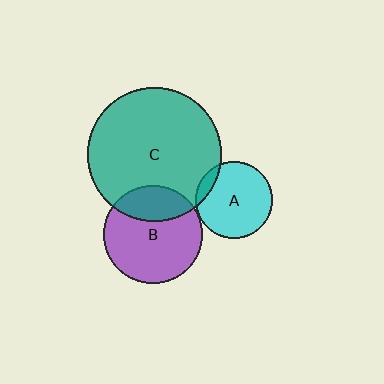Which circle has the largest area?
Circle C (teal).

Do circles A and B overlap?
Yes.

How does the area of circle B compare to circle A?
Approximately 1.6 times.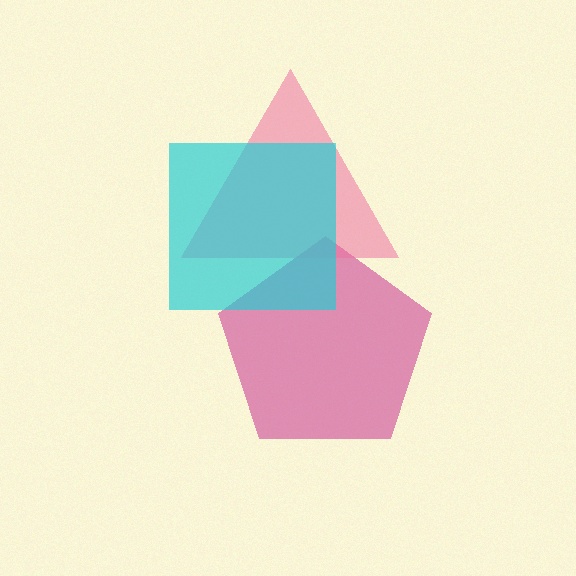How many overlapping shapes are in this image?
There are 3 overlapping shapes in the image.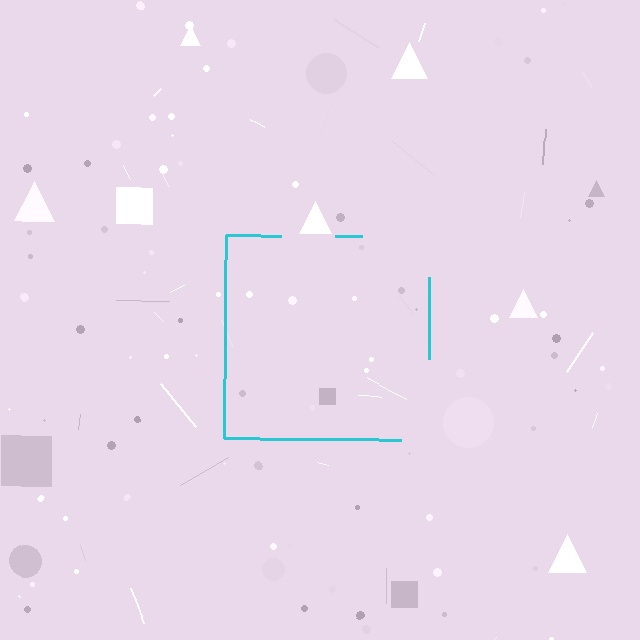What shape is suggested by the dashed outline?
The dashed outline suggests a square.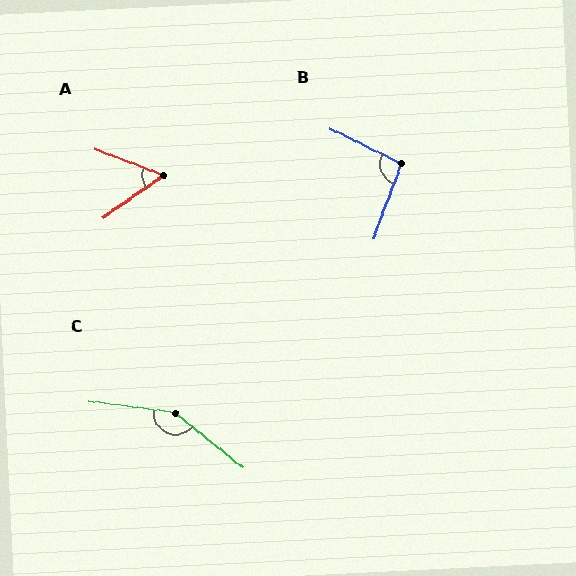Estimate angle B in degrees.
Approximately 95 degrees.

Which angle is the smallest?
A, at approximately 56 degrees.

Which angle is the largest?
C, at approximately 149 degrees.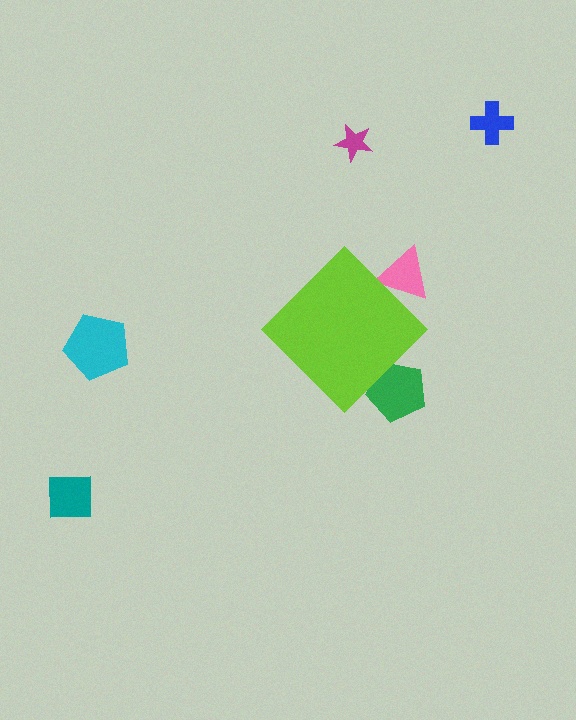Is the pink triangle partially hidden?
Yes, the pink triangle is partially hidden behind the lime diamond.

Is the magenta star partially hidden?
No, the magenta star is fully visible.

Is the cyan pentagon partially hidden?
No, the cyan pentagon is fully visible.